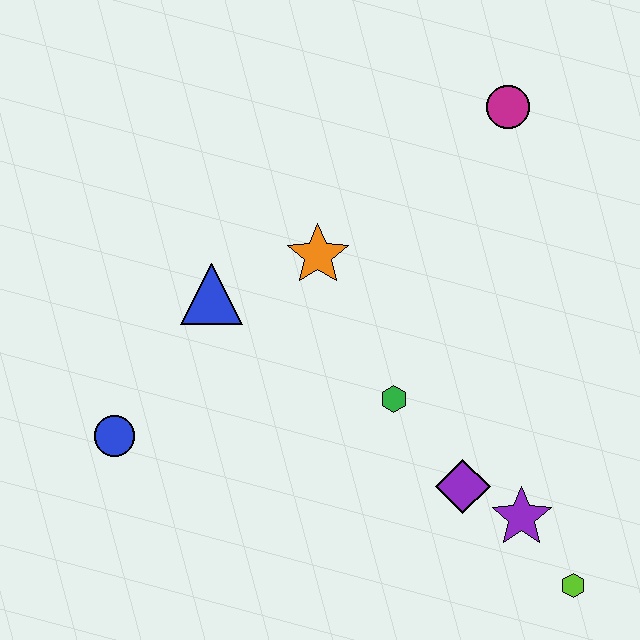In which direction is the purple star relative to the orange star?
The purple star is below the orange star.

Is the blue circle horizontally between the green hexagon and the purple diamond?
No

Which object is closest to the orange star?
The blue triangle is closest to the orange star.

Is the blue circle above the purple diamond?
Yes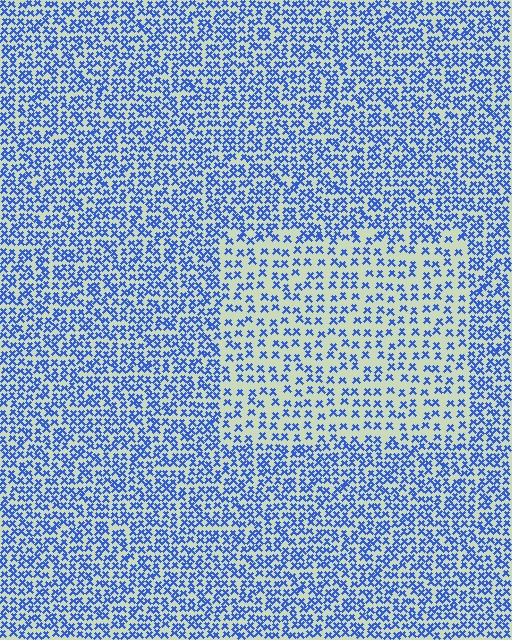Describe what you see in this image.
The image contains small blue elements arranged at two different densities. A rectangle-shaped region is visible where the elements are less densely packed than the surrounding area.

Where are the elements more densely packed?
The elements are more densely packed outside the rectangle boundary.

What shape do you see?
I see a rectangle.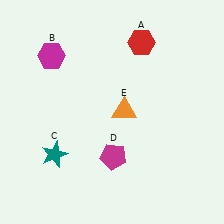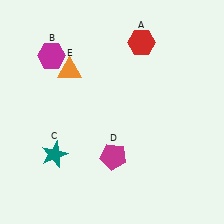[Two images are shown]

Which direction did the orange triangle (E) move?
The orange triangle (E) moved left.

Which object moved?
The orange triangle (E) moved left.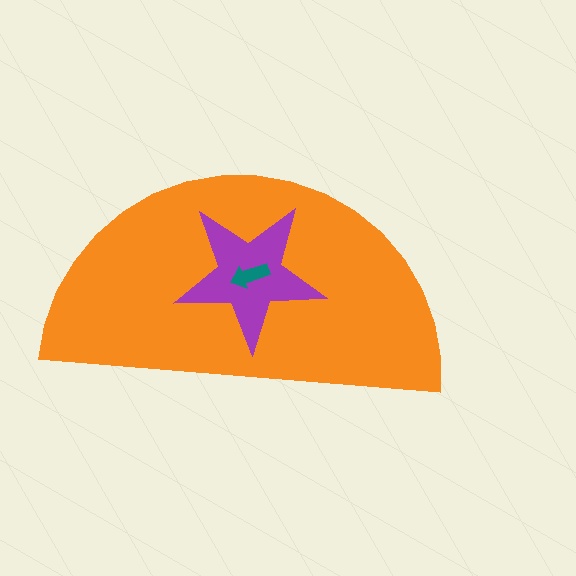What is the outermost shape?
The orange semicircle.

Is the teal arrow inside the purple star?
Yes.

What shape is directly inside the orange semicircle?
The purple star.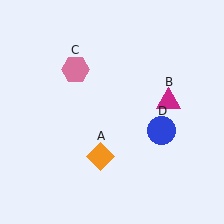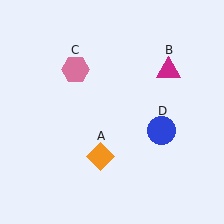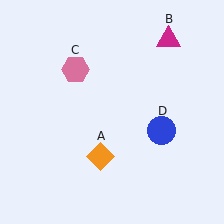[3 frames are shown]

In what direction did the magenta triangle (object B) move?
The magenta triangle (object B) moved up.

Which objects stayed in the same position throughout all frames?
Orange diamond (object A) and pink hexagon (object C) and blue circle (object D) remained stationary.